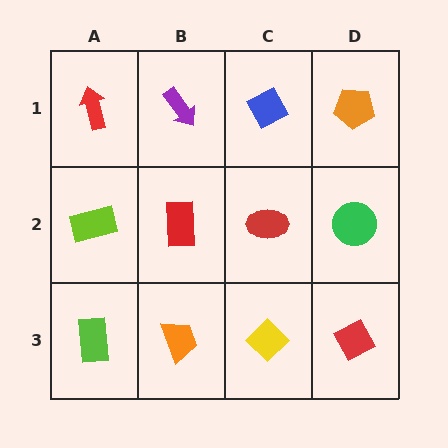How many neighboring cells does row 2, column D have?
3.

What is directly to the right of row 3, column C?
A red diamond.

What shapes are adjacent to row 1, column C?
A red ellipse (row 2, column C), a purple arrow (row 1, column B), an orange pentagon (row 1, column D).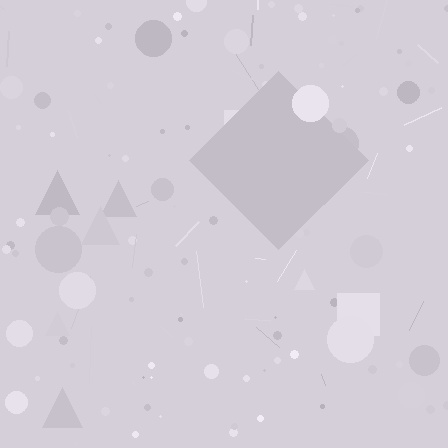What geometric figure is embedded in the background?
A diamond is embedded in the background.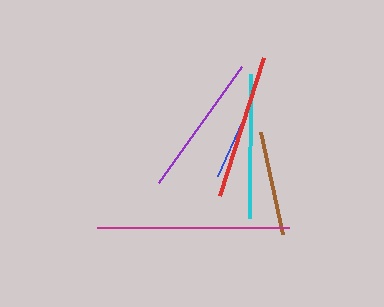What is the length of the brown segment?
The brown segment is approximately 104 pixels long.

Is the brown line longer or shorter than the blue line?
The brown line is longer than the blue line.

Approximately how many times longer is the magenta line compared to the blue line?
The magenta line is approximately 3.1 times the length of the blue line.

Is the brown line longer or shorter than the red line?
The red line is longer than the brown line.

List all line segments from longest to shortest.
From longest to shortest: magenta, red, cyan, purple, brown, blue.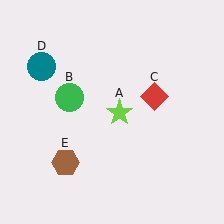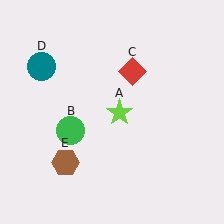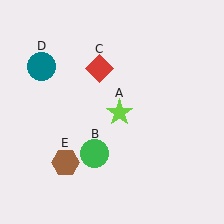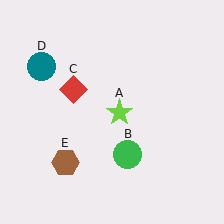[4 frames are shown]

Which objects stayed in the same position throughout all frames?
Lime star (object A) and teal circle (object D) and brown hexagon (object E) remained stationary.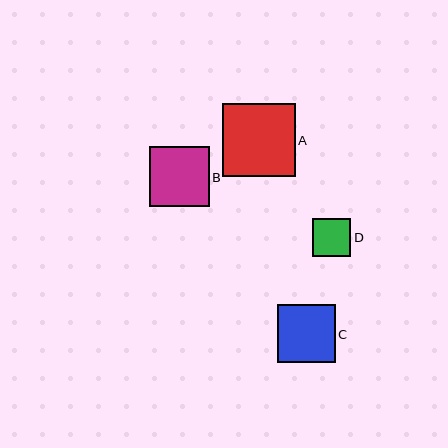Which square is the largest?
Square A is the largest with a size of approximately 73 pixels.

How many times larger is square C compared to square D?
Square C is approximately 1.5 times the size of square D.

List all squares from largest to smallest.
From largest to smallest: A, B, C, D.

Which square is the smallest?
Square D is the smallest with a size of approximately 38 pixels.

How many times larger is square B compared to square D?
Square B is approximately 1.6 times the size of square D.